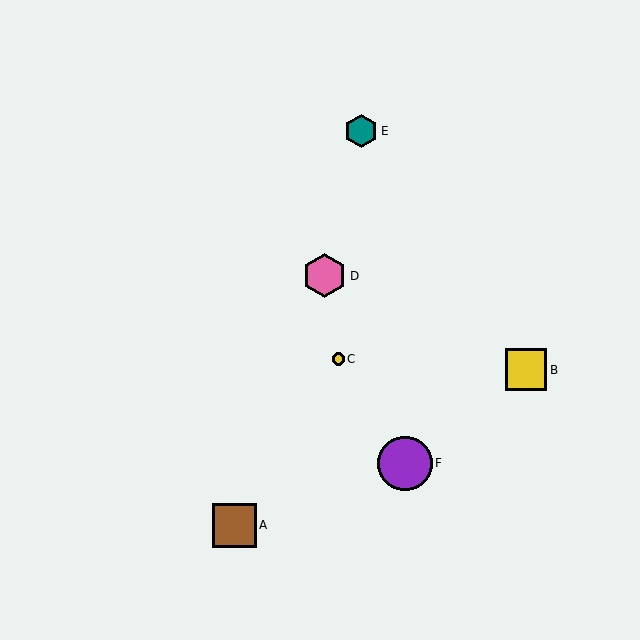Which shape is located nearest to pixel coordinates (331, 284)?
The pink hexagon (labeled D) at (325, 276) is nearest to that location.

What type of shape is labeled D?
Shape D is a pink hexagon.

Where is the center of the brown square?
The center of the brown square is at (234, 525).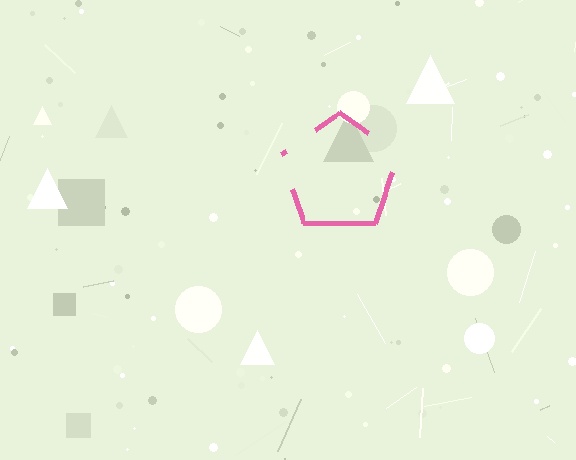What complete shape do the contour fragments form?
The contour fragments form a pentagon.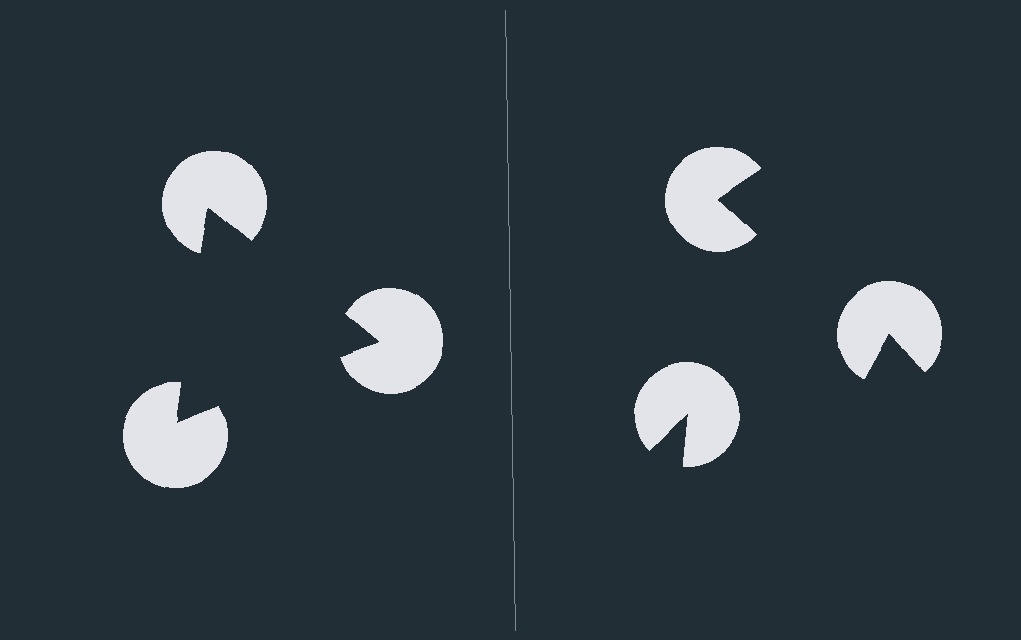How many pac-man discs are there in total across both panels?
6 — 3 on each side.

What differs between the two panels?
The pac-man discs are positioned identically on both sides; only the wedge orientations differ. On the left they align to a triangle; on the right they are misaligned.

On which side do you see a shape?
An illusory triangle appears on the left side. On the right side the wedge cuts are rotated, so no coherent shape forms.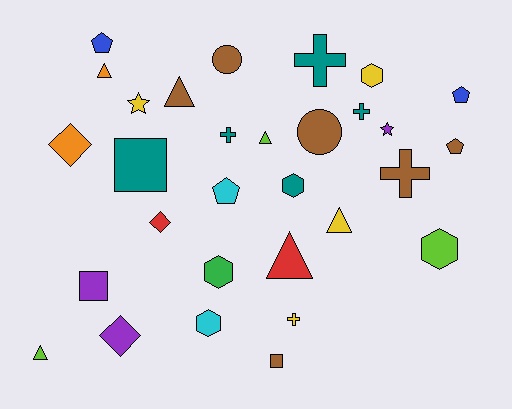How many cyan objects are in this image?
There are 2 cyan objects.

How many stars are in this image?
There are 2 stars.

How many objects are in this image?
There are 30 objects.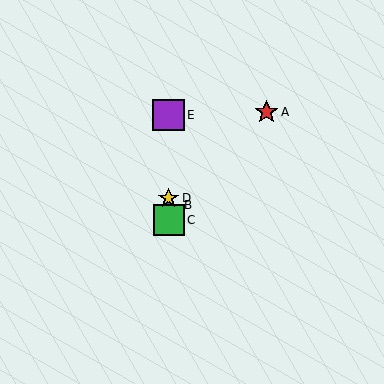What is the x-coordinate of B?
Object B is at x≈169.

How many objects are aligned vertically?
4 objects (B, C, D, E) are aligned vertically.